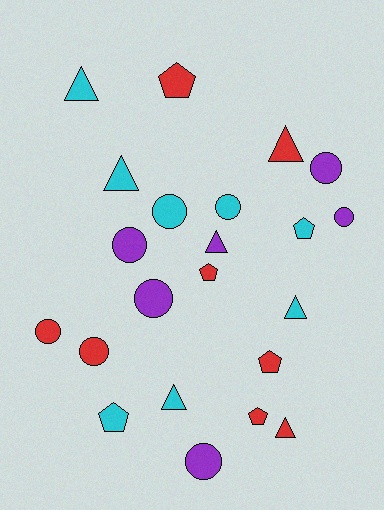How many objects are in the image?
There are 22 objects.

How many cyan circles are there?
There are 2 cyan circles.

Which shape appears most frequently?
Circle, with 9 objects.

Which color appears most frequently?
Cyan, with 8 objects.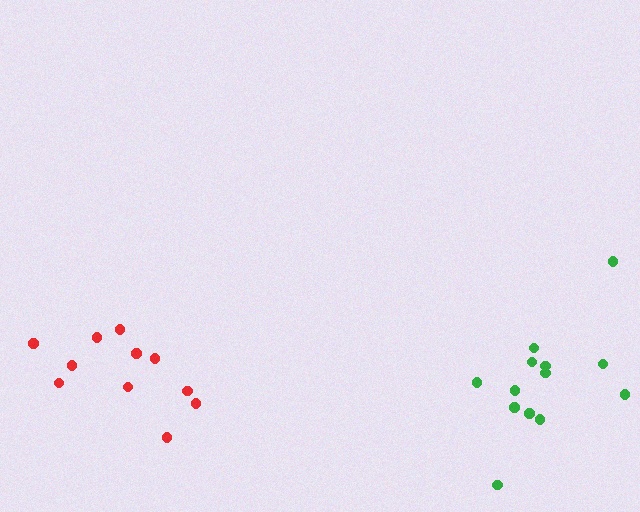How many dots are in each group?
Group 1: 11 dots, Group 2: 13 dots (24 total).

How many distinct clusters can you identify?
There are 2 distinct clusters.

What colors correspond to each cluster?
The clusters are colored: red, green.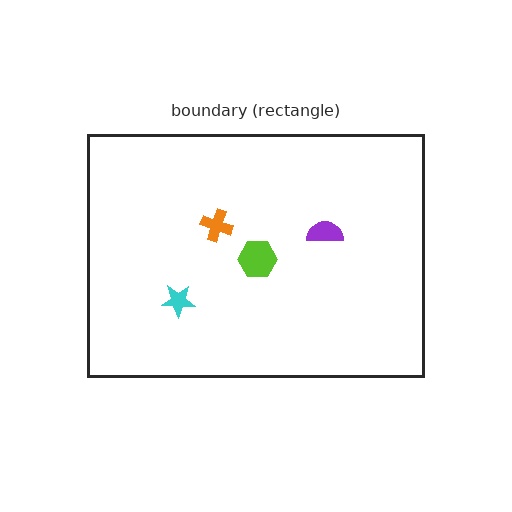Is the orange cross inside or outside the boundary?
Inside.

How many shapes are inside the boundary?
4 inside, 0 outside.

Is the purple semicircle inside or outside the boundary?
Inside.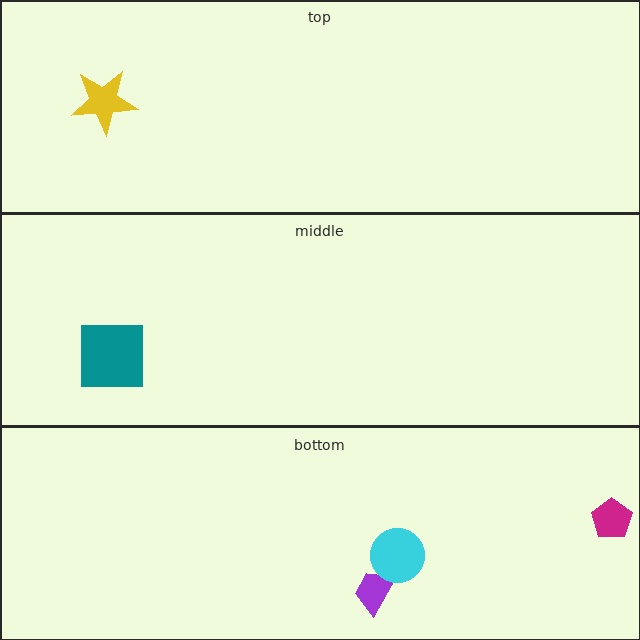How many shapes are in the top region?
1.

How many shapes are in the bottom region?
3.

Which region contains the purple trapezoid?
The bottom region.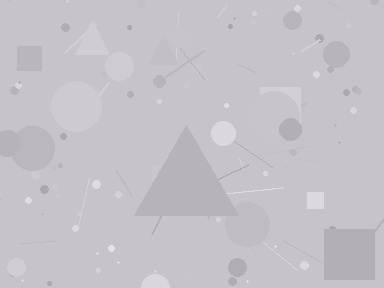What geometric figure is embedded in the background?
A triangle is embedded in the background.